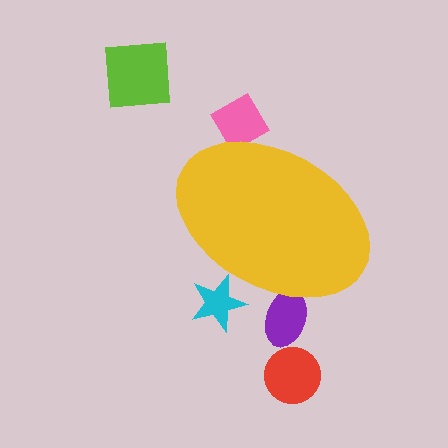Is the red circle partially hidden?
No, the red circle is fully visible.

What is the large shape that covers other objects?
A yellow ellipse.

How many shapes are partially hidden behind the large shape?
3 shapes are partially hidden.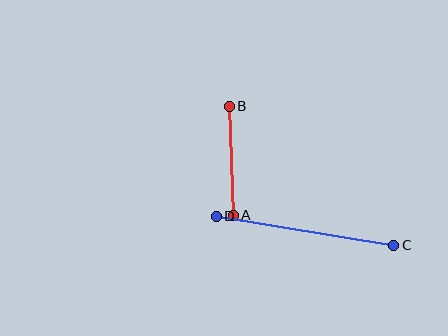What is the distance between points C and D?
The distance is approximately 180 pixels.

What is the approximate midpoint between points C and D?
The midpoint is at approximately (305, 231) pixels.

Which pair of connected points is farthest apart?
Points C and D are farthest apart.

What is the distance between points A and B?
The distance is approximately 109 pixels.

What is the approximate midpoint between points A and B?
The midpoint is at approximately (231, 161) pixels.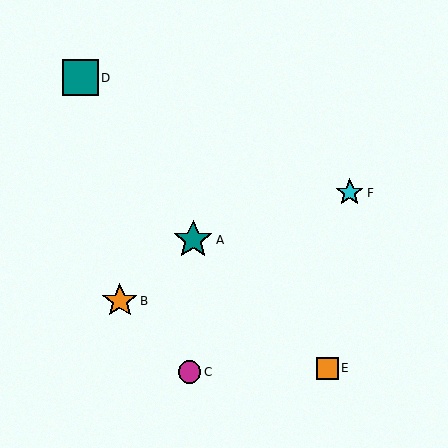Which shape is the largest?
The teal star (labeled A) is the largest.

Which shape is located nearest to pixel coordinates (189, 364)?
The magenta circle (labeled C) at (190, 372) is nearest to that location.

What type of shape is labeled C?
Shape C is a magenta circle.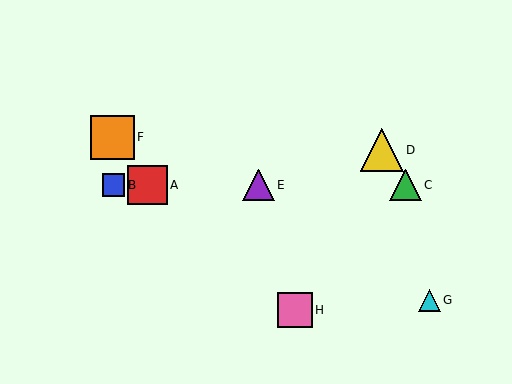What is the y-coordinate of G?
Object G is at y≈300.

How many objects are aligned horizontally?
4 objects (A, B, C, E) are aligned horizontally.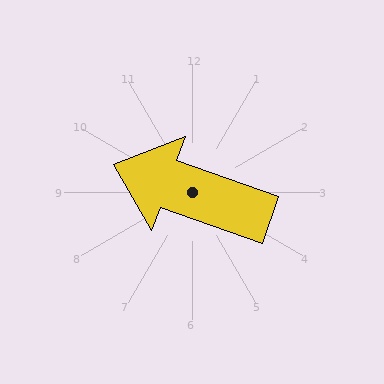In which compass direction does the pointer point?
West.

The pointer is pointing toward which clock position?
Roughly 10 o'clock.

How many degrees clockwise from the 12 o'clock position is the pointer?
Approximately 289 degrees.